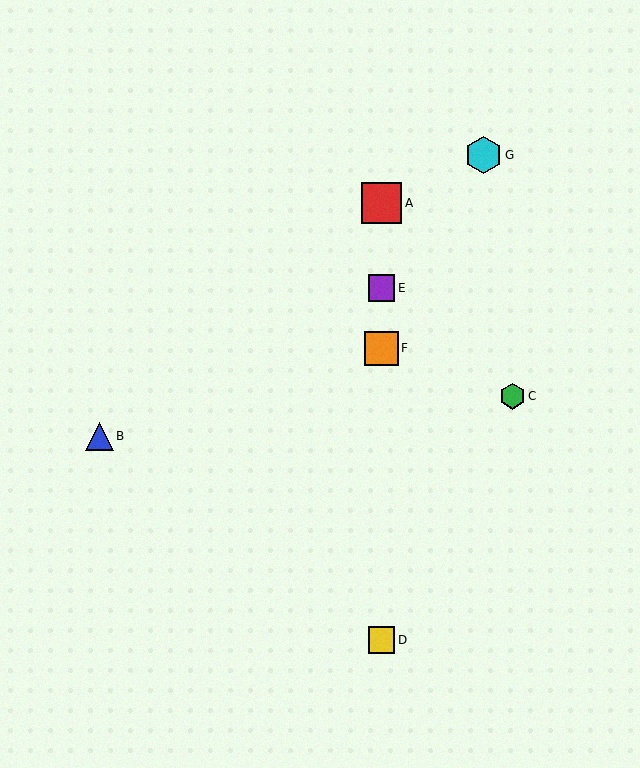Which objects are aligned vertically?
Objects A, D, E, F are aligned vertically.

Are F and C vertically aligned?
No, F is at x≈382 and C is at x≈512.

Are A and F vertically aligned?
Yes, both are at x≈382.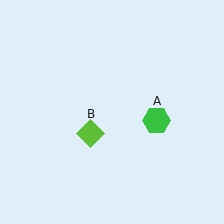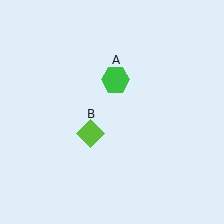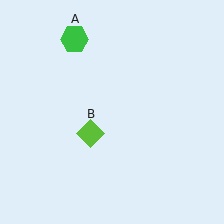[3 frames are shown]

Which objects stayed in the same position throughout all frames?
Lime diamond (object B) remained stationary.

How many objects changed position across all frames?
1 object changed position: green hexagon (object A).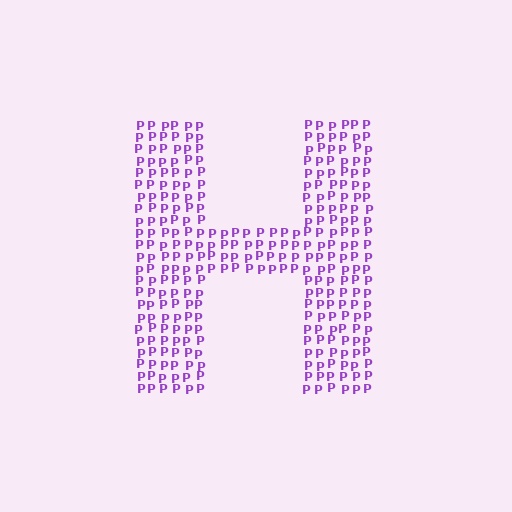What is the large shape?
The large shape is the letter H.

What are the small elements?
The small elements are letter P's.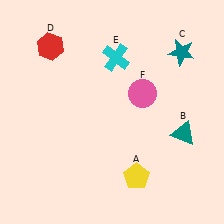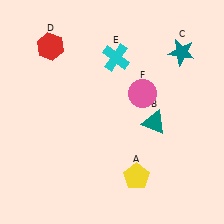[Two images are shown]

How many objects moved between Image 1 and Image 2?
1 object moved between the two images.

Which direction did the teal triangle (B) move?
The teal triangle (B) moved left.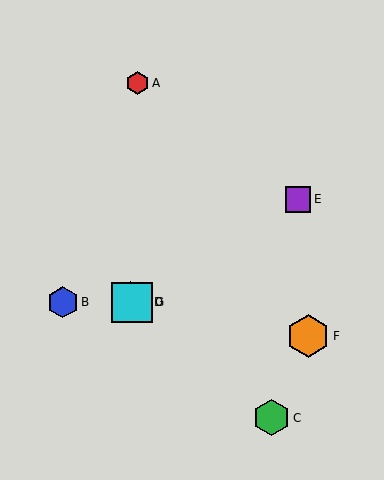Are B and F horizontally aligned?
No, B is at y≈302 and F is at y≈336.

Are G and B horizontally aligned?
Yes, both are at y≈302.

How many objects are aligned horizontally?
3 objects (B, D, G) are aligned horizontally.